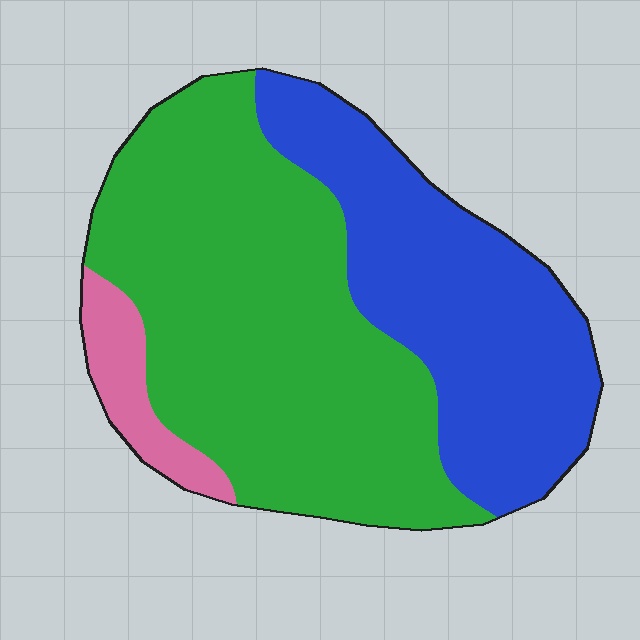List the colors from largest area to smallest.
From largest to smallest: green, blue, pink.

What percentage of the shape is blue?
Blue takes up between a quarter and a half of the shape.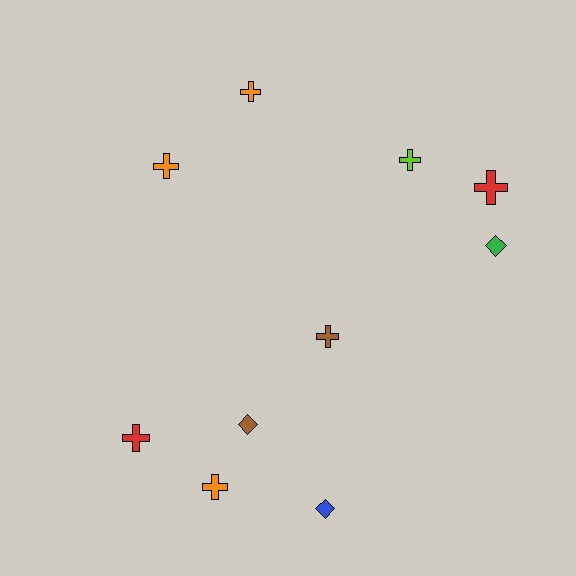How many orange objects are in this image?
There are 3 orange objects.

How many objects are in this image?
There are 10 objects.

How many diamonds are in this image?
There are 3 diamonds.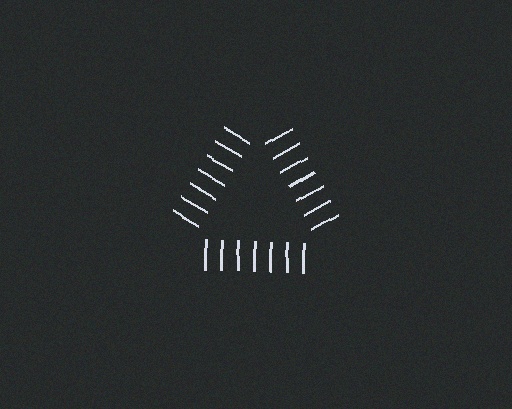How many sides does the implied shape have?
3 sides — the line-ends trace a triangle.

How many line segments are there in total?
21 — 7 along each of the 3 edges.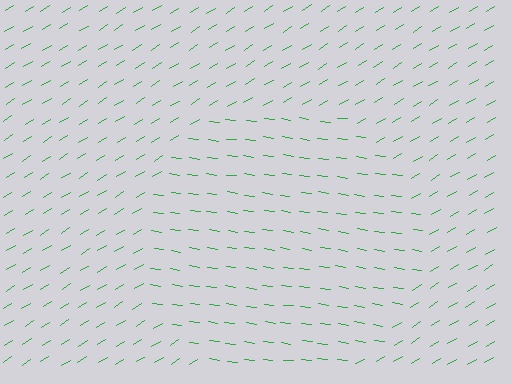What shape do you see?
I see a circle.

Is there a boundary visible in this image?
Yes, there is a texture boundary formed by a change in line orientation.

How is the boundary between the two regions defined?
The boundary is defined purely by a change in line orientation (approximately 39 degrees difference). All lines are the same color and thickness.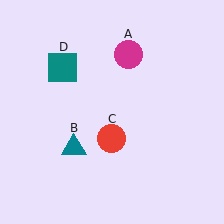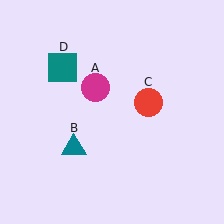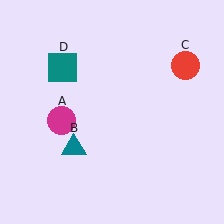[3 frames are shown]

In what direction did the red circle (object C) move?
The red circle (object C) moved up and to the right.